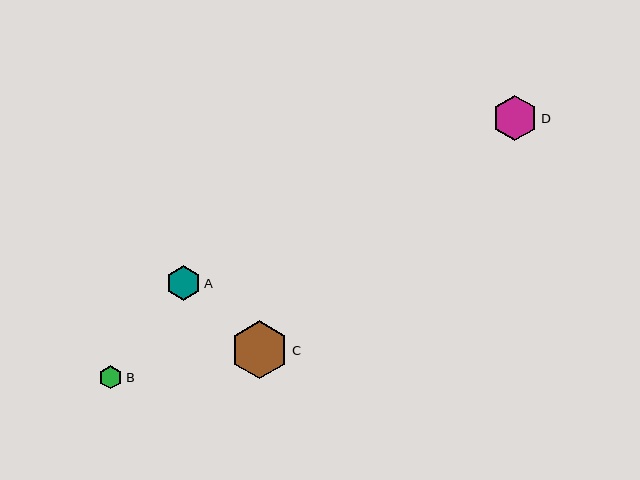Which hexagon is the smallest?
Hexagon B is the smallest with a size of approximately 23 pixels.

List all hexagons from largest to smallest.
From largest to smallest: C, D, A, B.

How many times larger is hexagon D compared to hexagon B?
Hexagon D is approximately 2.0 times the size of hexagon B.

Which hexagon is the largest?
Hexagon C is the largest with a size of approximately 58 pixels.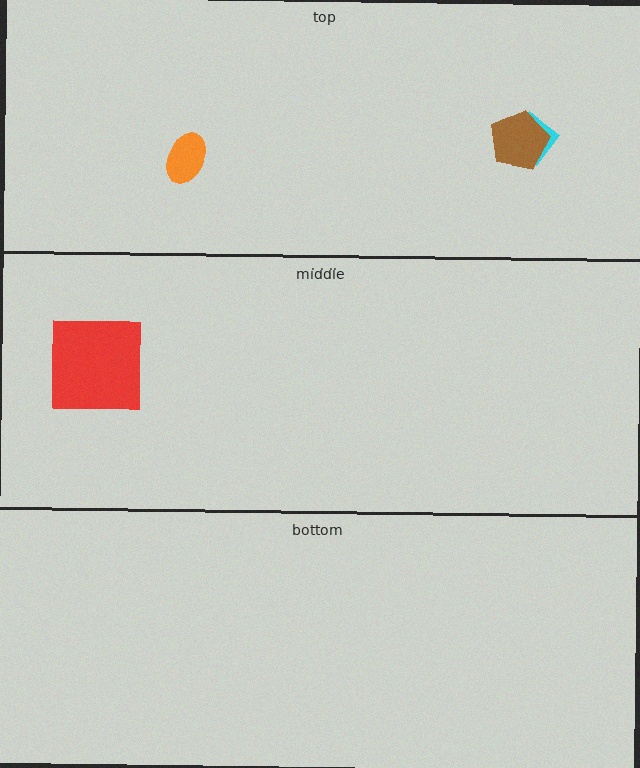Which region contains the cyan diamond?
The top region.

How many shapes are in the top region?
3.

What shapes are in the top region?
The cyan diamond, the orange ellipse, the brown pentagon.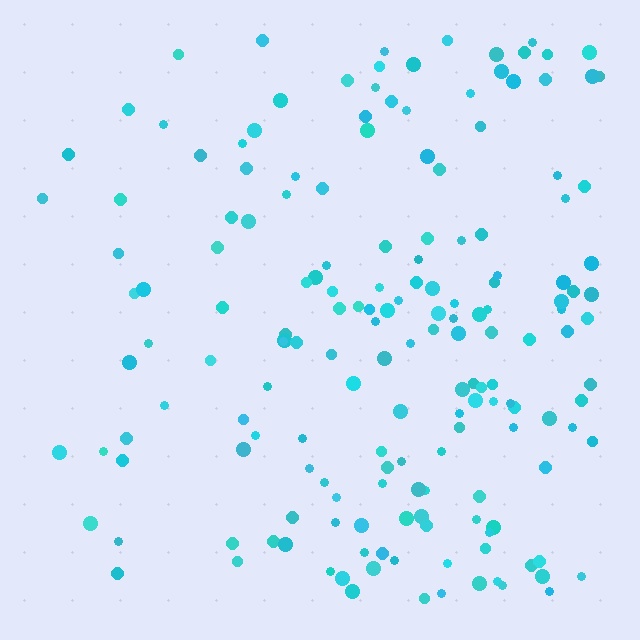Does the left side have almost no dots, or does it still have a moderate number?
Still a moderate number, just noticeably fewer than the right.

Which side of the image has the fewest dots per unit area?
The left.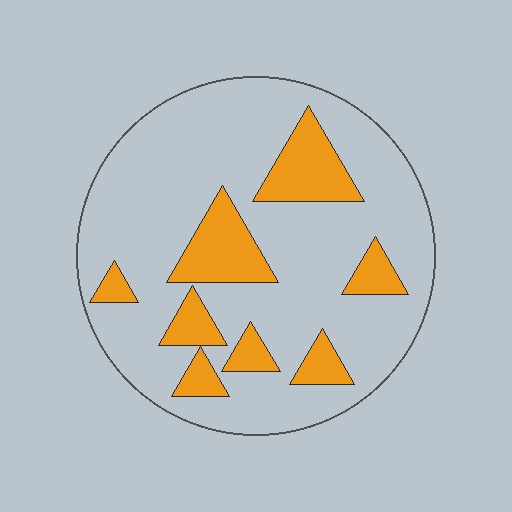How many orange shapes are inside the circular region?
8.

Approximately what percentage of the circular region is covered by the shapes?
Approximately 20%.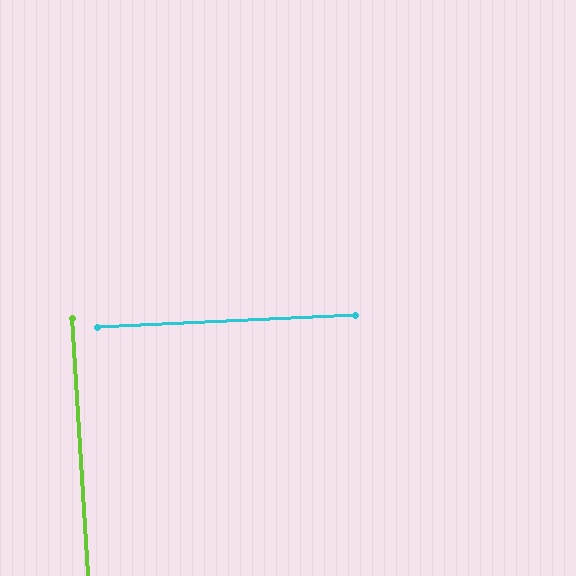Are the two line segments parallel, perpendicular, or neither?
Perpendicular — they meet at approximately 89°.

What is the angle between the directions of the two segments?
Approximately 89 degrees.